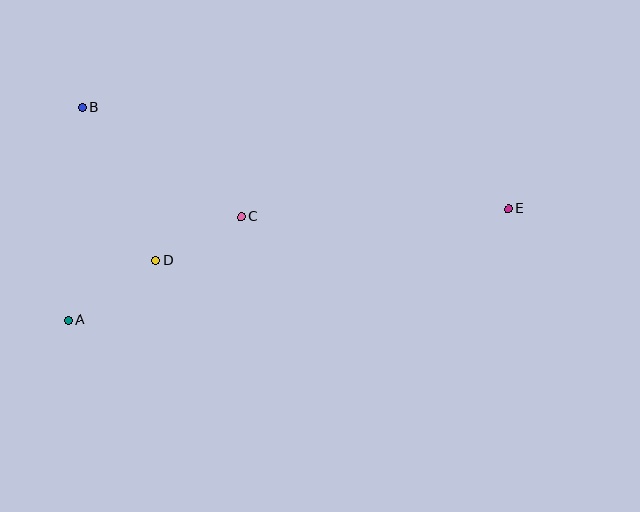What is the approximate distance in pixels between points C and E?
The distance between C and E is approximately 267 pixels.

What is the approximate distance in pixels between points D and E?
The distance between D and E is approximately 357 pixels.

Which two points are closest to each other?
Points C and D are closest to each other.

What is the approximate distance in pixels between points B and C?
The distance between B and C is approximately 193 pixels.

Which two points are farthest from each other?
Points A and E are farthest from each other.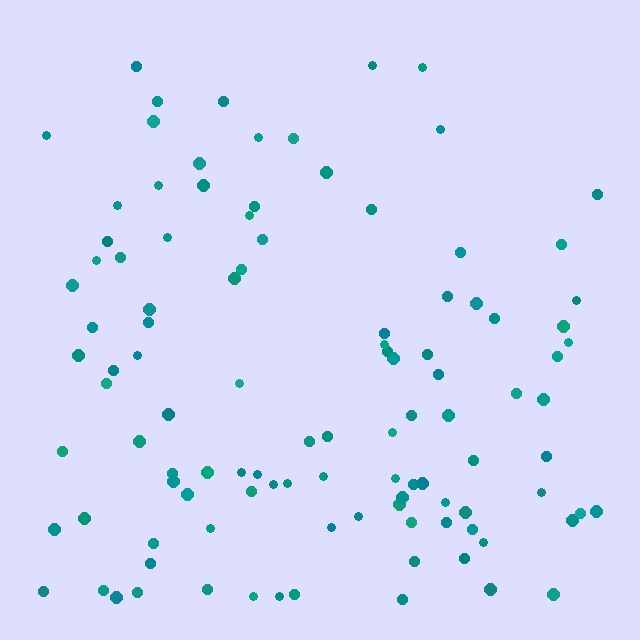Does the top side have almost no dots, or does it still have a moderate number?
Still a moderate number, just noticeably fewer than the bottom.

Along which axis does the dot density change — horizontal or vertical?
Vertical.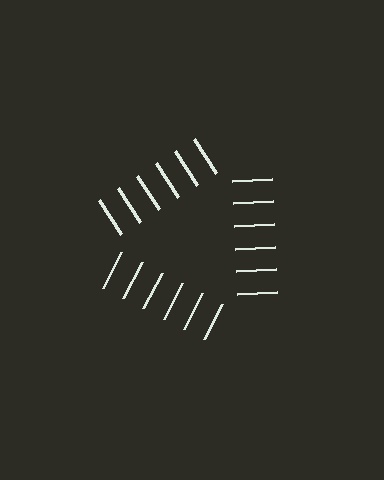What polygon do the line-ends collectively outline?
An illusory triangle — the line segments terminate on its edges but no continuous stroke is drawn.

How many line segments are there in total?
18 — 6 along each of the 3 edges.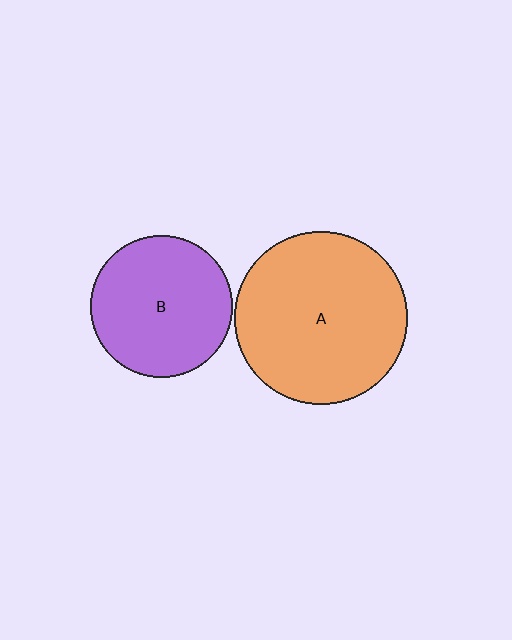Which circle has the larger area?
Circle A (orange).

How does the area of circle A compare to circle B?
Approximately 1.5 times.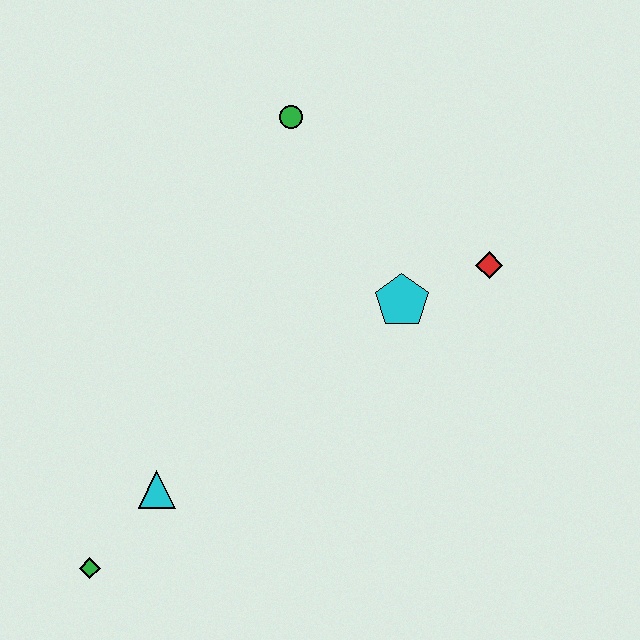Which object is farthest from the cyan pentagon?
The green diamond is farthest from the cyan pentagon.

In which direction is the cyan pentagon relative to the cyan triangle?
The cyan pentagon is to the right of the cyan triangle.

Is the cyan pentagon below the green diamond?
No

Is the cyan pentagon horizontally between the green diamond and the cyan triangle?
No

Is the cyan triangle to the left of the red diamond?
Yes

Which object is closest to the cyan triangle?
The green diamond is closest to the cyan triangle.